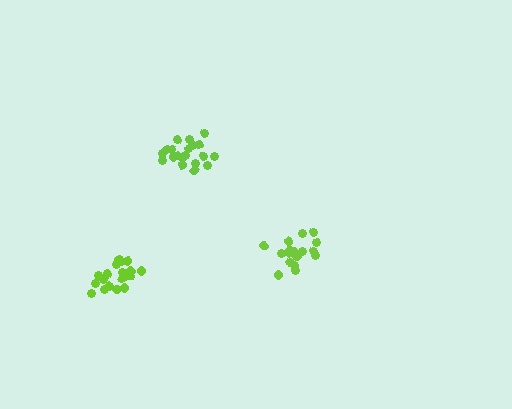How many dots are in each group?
Group 1: 19 dots, Group 2: 17 dots, Group 3: 20 dots (56 total).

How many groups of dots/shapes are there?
There are 3 groups.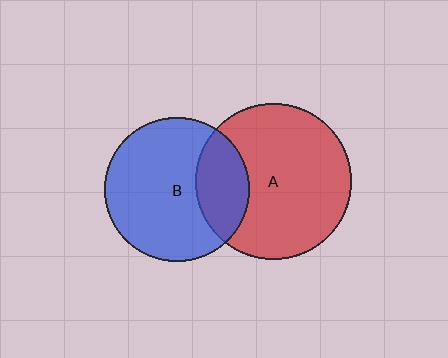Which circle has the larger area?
Circle A (red).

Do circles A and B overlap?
Yes.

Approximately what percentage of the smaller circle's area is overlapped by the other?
Approximately 25%.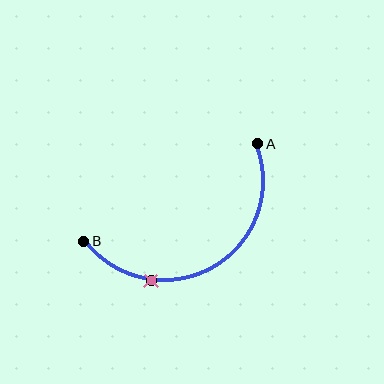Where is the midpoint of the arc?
The arc midpoint is the point on the curve farthest from the straight line joining A and B. It sits below that line.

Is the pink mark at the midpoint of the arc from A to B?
No. The pink mark lies on the arc but is closer to endpoint B. The arc midpoint would be at the point on the curve equidistant along the arc from both A and B.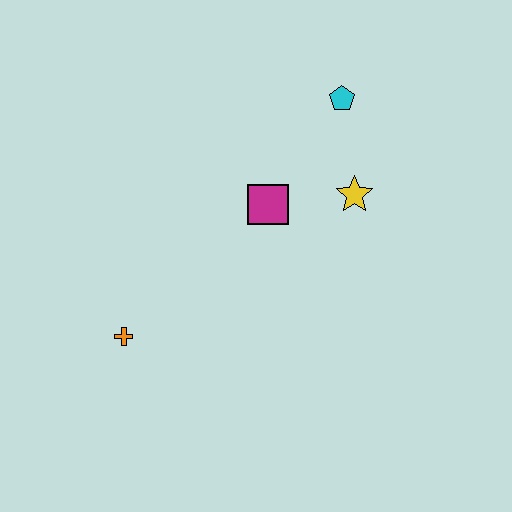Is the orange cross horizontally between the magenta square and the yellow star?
No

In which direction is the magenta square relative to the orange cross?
The magenta square is to the right of the orange cross.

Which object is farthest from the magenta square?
The orange cross is farthest from the magenta square.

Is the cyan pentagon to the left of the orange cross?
No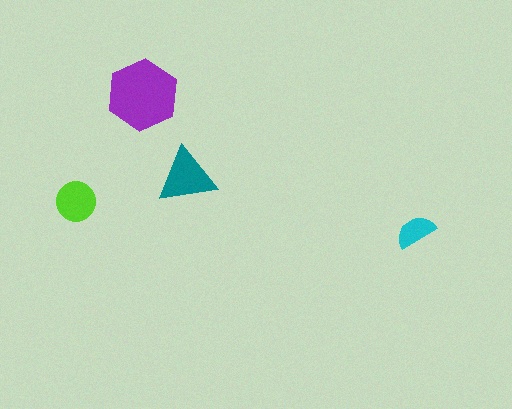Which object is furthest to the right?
The cyan semicircle is rightmost.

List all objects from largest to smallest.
The purple hexagon, the teal triangle, the lime circle, the cyan semicircle.